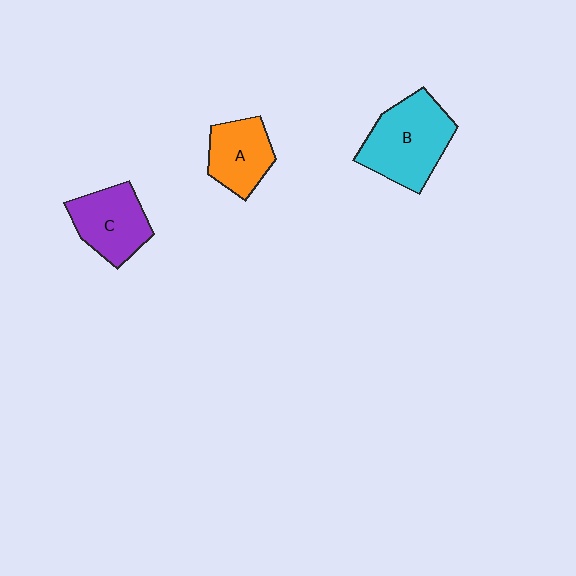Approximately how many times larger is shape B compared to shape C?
Approximately 1.4 times.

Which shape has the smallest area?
Shape A (orange).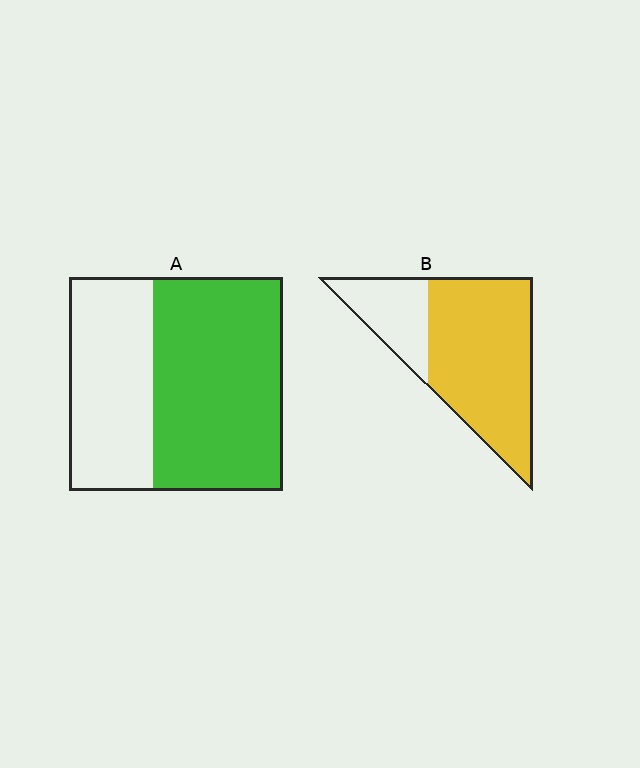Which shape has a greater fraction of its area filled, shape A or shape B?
Shape B.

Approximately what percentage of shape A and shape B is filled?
A is approximately 60% and B is approximately 75%.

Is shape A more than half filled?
Yes.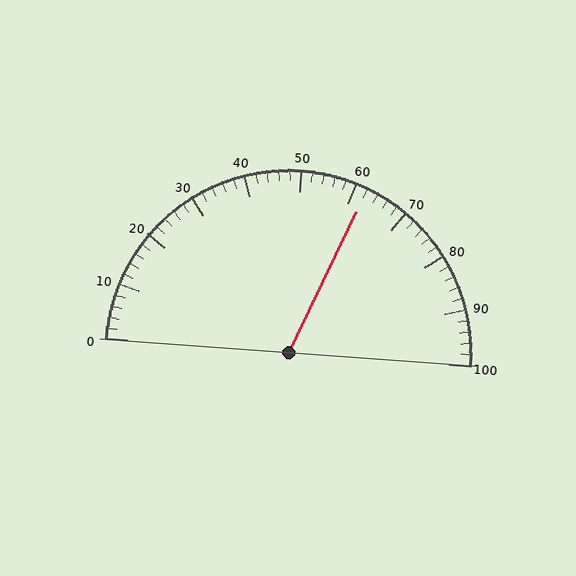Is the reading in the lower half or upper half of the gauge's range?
The reading is in the upper half of the range (0 to 100).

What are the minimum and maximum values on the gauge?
The gauge ranges from 0 to 100.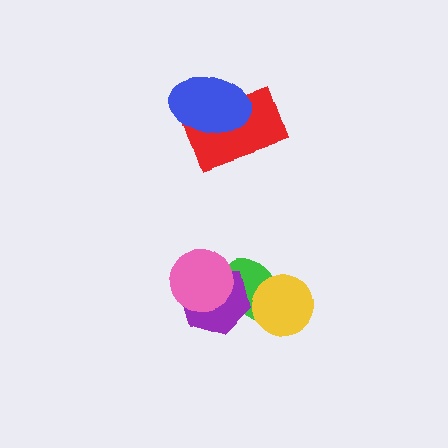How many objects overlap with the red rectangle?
1 object overlaps with the red rectangle.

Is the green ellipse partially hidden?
Yes, it is partially covered by another shape.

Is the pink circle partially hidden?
No, no other shape covers it.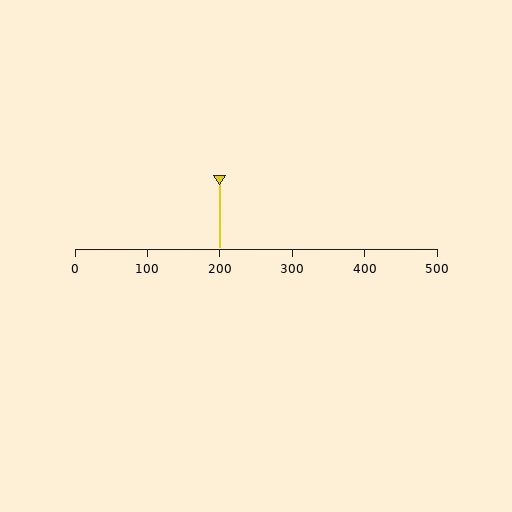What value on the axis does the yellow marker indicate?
The marker indicates approximately 200.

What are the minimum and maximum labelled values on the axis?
The axis runs from 0 to 500.